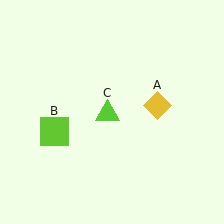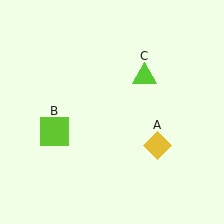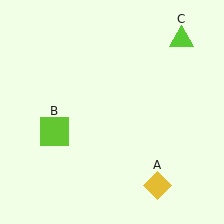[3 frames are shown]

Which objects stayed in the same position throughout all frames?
Lime square (object B) remained stationary.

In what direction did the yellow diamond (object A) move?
The yellow diamond (object A) moved down.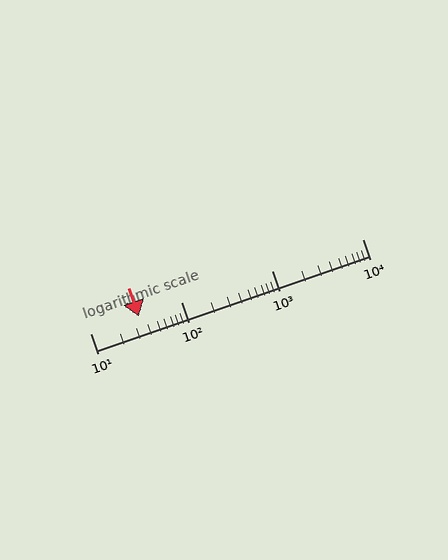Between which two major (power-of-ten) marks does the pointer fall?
The pointer is between 10 and 100.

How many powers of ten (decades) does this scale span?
The scale spans 3 decades, from 10 to 10000.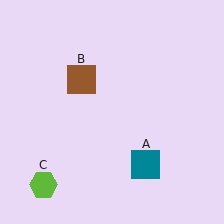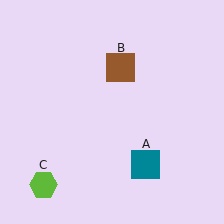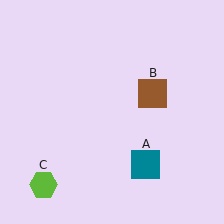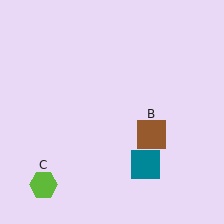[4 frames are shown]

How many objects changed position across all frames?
1 object changed position: brown square (object B).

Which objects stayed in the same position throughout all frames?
Teal square (object A) and lime hexagon (object C) remained stationary.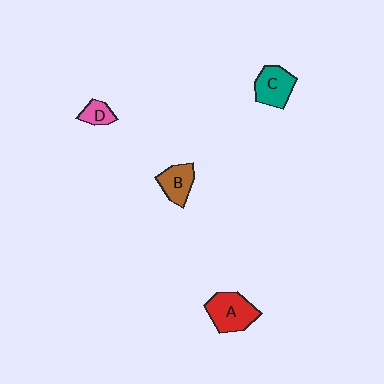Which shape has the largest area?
Shape A (red).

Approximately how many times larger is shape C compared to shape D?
Approximately 1.9 times.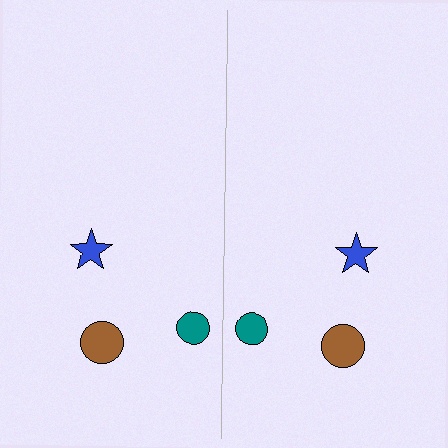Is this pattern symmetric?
Yes, this pattern has bilateral (reflection) symmetry.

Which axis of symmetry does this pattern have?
The pattern has a vertical axis of symmetry running through the center of the image.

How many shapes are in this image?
There are 6 shapes in this image.